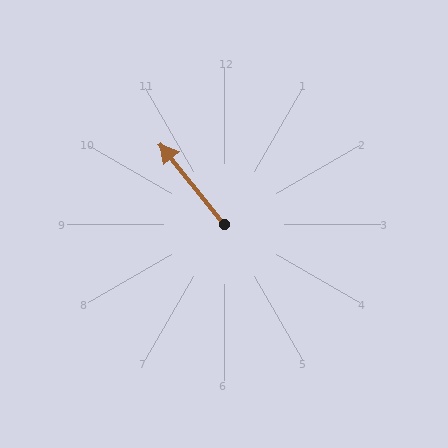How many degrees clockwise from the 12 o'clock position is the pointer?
Approximately 321 degrees.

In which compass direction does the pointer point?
Northwest.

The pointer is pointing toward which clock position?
Roughly 11 o'clock.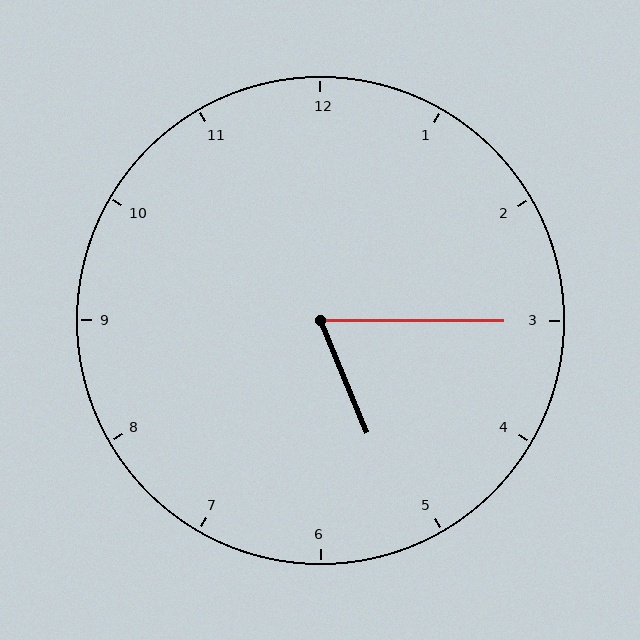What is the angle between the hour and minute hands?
Approximately 68 degrees.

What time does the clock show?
5:15.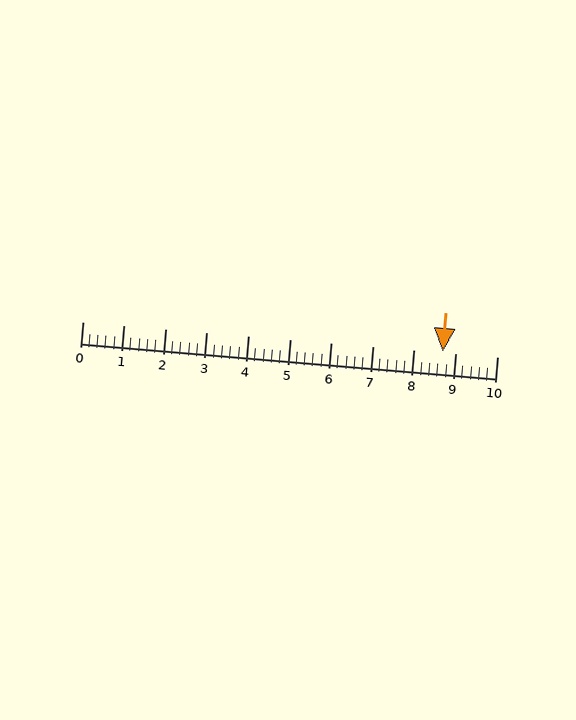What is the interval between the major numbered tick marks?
The major tick marks are spaced 1 units apart.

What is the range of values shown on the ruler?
The ruler shows values from 0 to 10.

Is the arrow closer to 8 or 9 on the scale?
The arrow is closer to 9.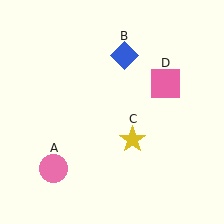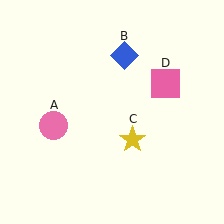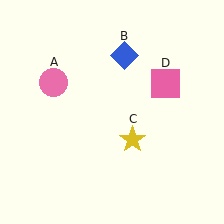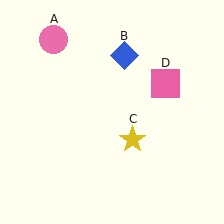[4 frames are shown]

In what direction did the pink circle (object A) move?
The pink circle (object A) moved up.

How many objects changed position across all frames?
1 object changed position: pink circle (object A).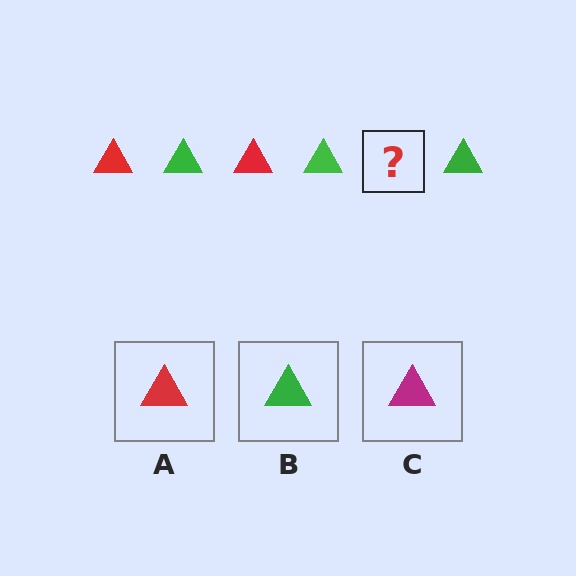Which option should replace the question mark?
Option A.